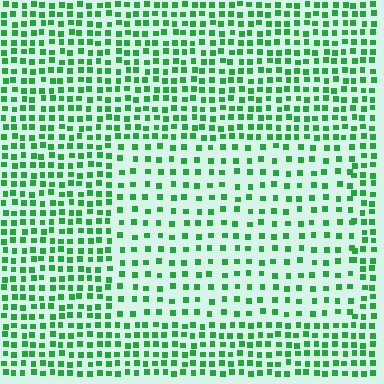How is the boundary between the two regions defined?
The boundary is defined by a change in element density (approximately 1.8x ratio). All elements are the same color, size, and shape.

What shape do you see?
I see a rectangle.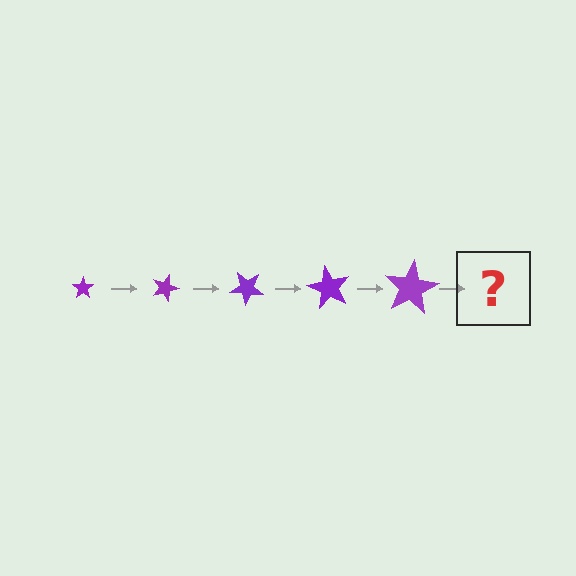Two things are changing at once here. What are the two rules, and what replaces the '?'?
The two rules are that the star grows larger each step and it rotates 20 degrees each step. The '?' should be a star, larger than the previous one and rotated 100 degrees from the start.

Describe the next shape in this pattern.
It should be a star, larger than the previous one and rotated 100 degrees from the start.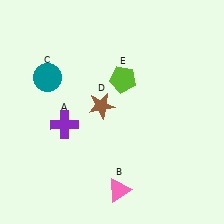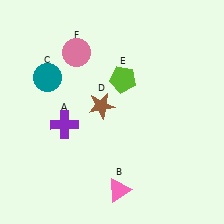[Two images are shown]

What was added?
A pink circle (F) was added in Image 2.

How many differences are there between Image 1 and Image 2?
There is 1 difference between the two images.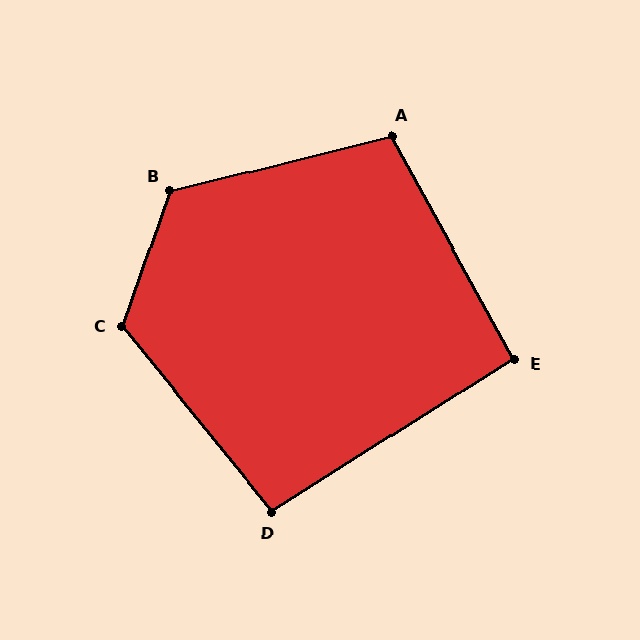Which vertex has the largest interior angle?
B, at approximately 123 degrees.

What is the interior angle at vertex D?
Approximately 97 degrees (obtuse).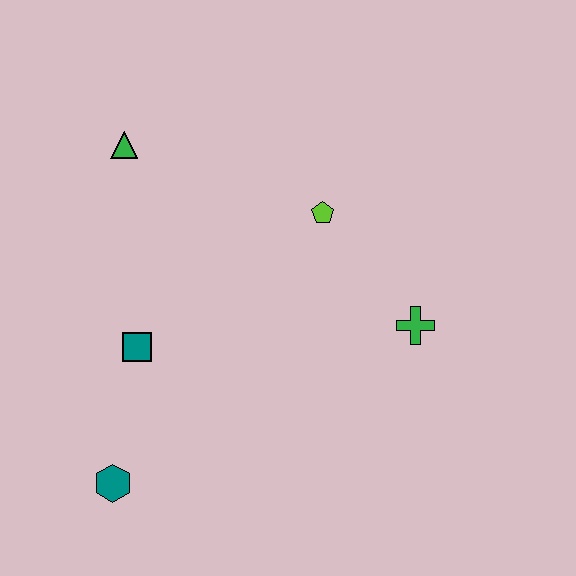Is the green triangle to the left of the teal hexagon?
No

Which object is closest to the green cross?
The lime pentagon is closest to the green cross.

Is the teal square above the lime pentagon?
No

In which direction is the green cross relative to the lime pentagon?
The green cross is below the lime pentagon.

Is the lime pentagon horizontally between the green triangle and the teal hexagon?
No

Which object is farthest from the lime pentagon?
The teal hexagon is farthest from the lime pentagon.